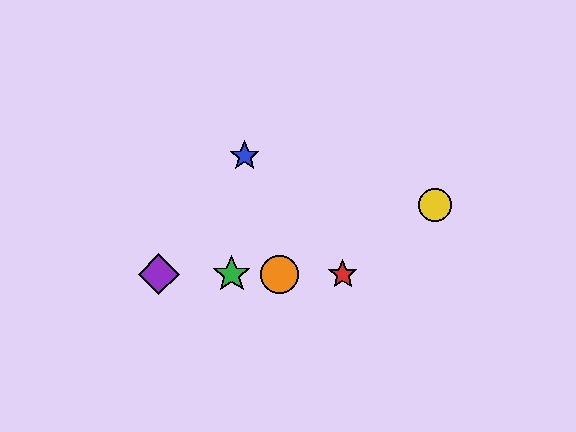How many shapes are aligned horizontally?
4 shapes (the red star, the green star, the purple diamond, the orange circle) are aligned horizontally.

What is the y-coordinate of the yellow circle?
The yellow circle is at y≈205.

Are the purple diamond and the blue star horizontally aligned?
No, the purple diamond is at y≈274 and the blue star is at y≈156.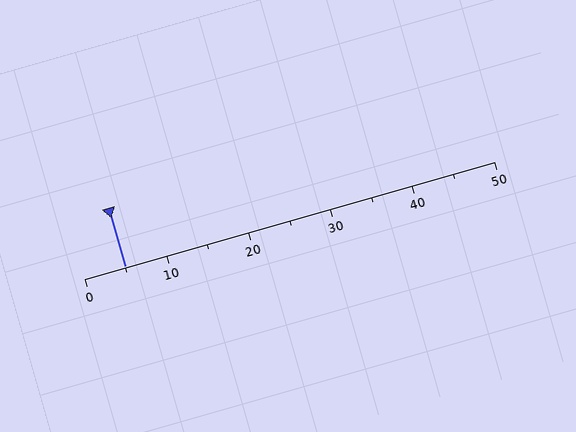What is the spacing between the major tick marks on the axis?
The major ticks are spaced 10 apart.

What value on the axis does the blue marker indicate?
The marker indicates approximately 5.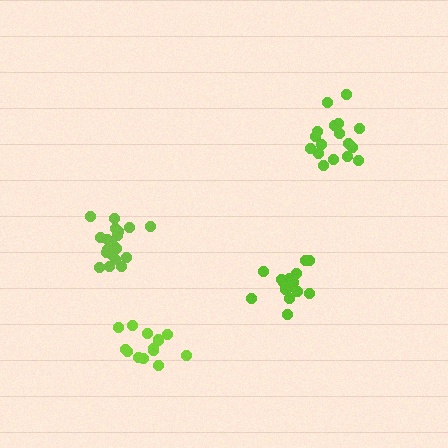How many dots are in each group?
Group 1: 17 dots, Group 2: 20 dots, Group 3: 17 dots, Group 4: 14 dots (68 total).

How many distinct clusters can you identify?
There are 4 distinct clusters.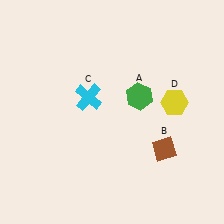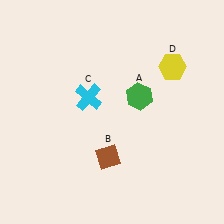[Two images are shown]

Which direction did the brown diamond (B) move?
The brown diamond (B) moved left.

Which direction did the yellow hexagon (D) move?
The yellow hexagon (D) moved up.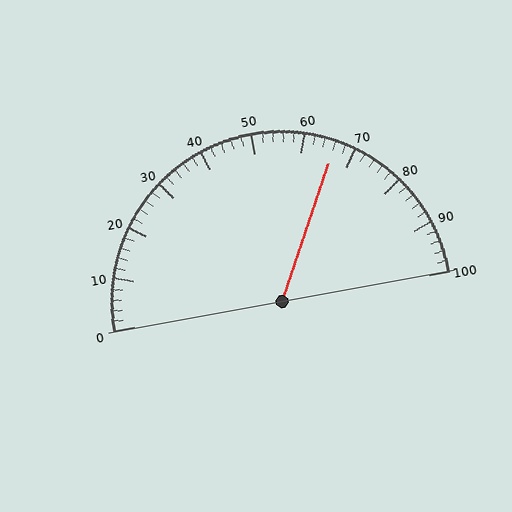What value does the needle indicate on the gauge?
The needle indicates approximately 66.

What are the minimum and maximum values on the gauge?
The gauge ranges from 0 to 100.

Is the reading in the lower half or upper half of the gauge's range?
The reading is in the upper half of the range (0 to 100).